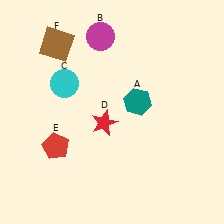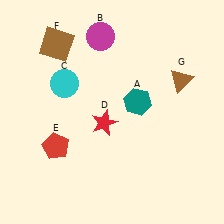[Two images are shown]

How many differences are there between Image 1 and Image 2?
There is 1 difference between the two images.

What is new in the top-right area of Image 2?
A brown triangle (G) was added in the top-right area of Image 2.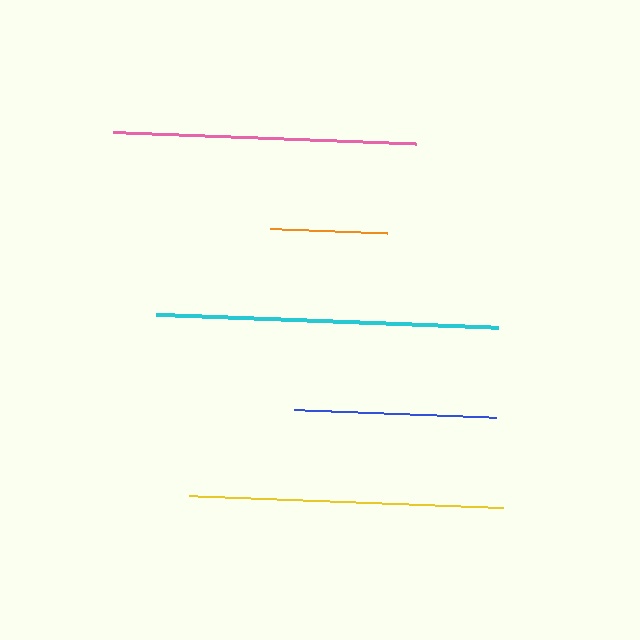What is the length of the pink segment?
The pink segment is approximately 304 pixels long.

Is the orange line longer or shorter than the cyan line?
The cyan line is longer than the orange line.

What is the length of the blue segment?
The blue segment is approximately 202 pixels long.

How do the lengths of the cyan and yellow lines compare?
The cyan and yellow lines are approximately the same length.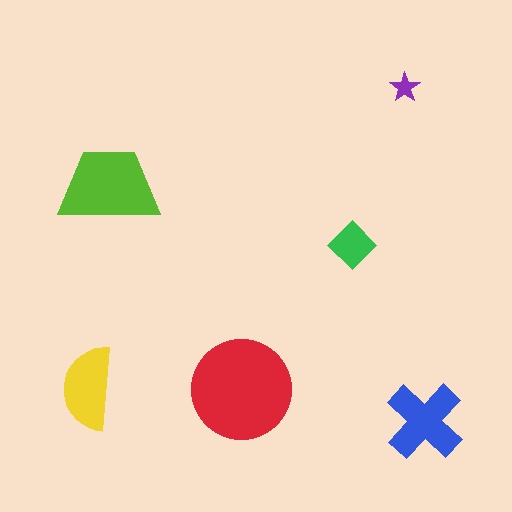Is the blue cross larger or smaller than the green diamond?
Larger.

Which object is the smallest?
The purple star.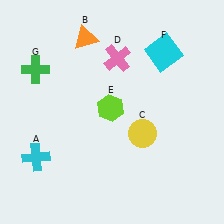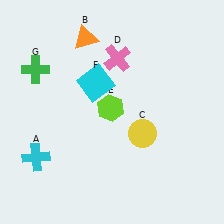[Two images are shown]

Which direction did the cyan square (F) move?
The cyan square (F) moved left.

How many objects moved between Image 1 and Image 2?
1 object moved between the two images.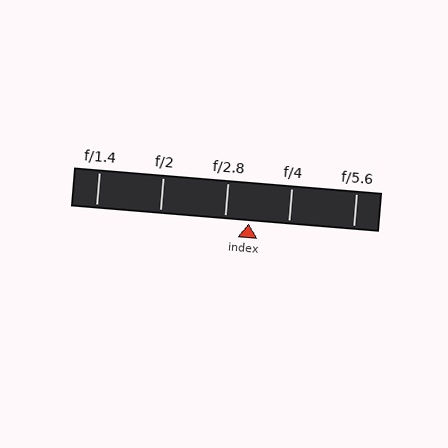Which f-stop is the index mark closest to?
The index mark is closest to f/2.8.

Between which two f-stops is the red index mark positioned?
The index mark is between f/2.8 and f/4.